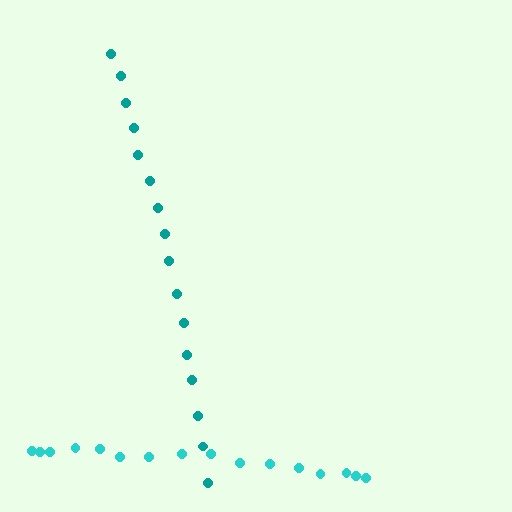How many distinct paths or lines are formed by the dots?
There are 2 distinct paths.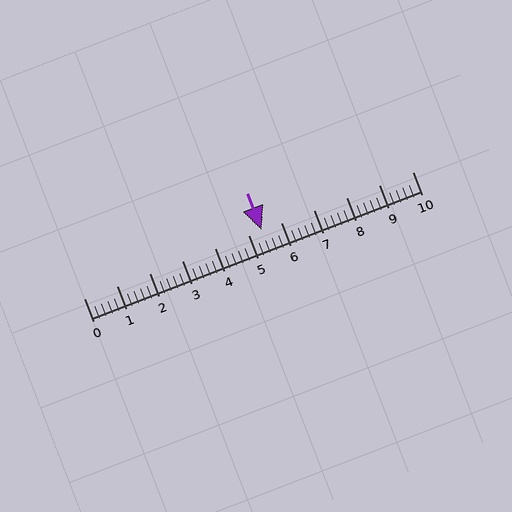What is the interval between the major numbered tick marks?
The major tick marks are spaced 1 units apart.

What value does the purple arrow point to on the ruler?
The purple arrow points to approximately 5.4.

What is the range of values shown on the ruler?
The ruler shows values from 0 to 10.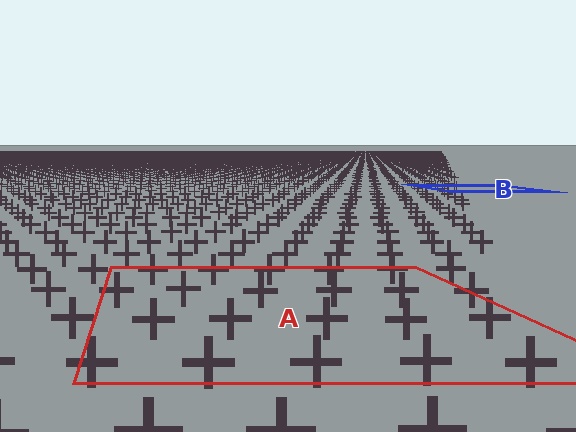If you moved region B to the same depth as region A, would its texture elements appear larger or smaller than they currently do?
They would appear larger. At a closer depth, the same texture elements are projected at a bigger on-screen size.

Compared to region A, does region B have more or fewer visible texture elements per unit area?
Region B has more texture elements per unit area — they are packed more densely because it is farther away.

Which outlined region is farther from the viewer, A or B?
Region B is farther from the viewer — the texture elements inside it appear smaller and more densely packed.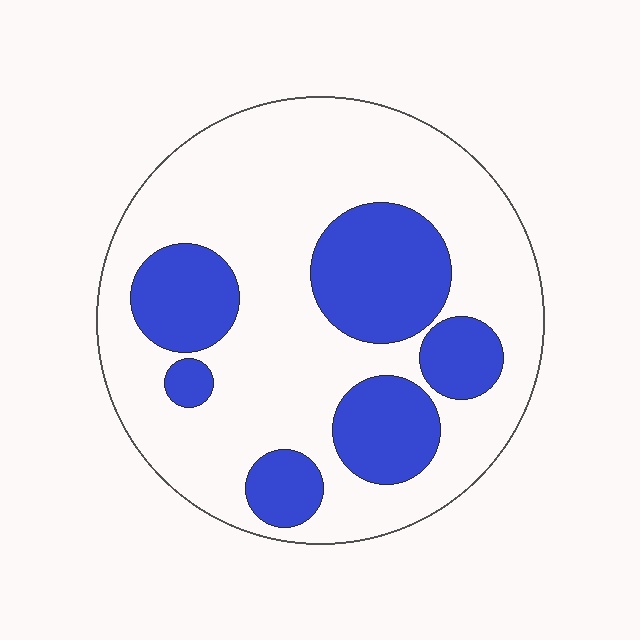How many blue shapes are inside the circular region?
6.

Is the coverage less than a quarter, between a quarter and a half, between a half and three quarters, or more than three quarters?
Between a quarter and a half.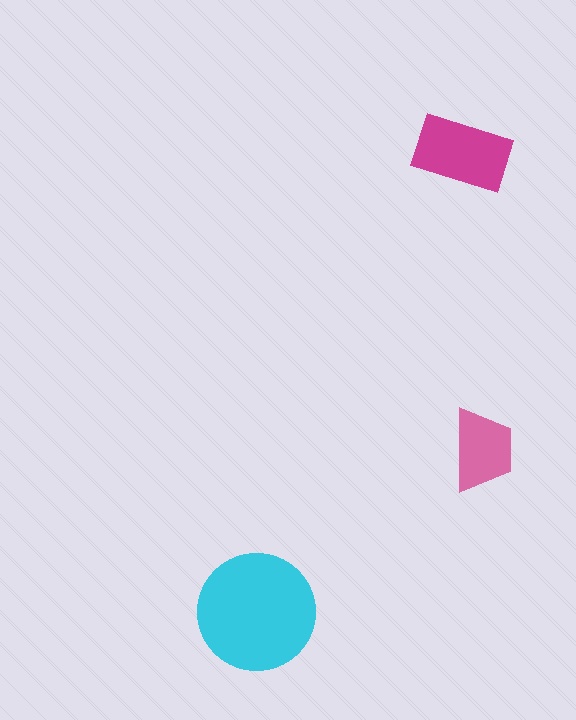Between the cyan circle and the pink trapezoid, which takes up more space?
The cyan circle.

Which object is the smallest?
The pink trapezoid.